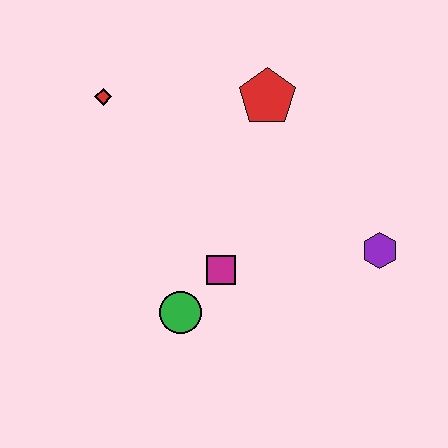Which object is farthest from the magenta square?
The red diamond is farthest from the magenta square.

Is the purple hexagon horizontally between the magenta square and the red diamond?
No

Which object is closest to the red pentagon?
The red diamond is closest to the red pentagon.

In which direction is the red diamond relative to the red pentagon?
The red diamond is to the left of the red pentagon.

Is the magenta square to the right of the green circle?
Yes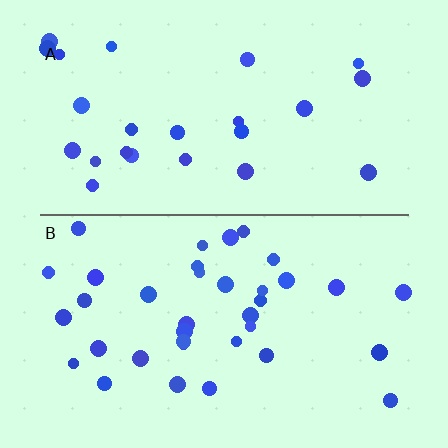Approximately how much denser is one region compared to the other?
Approximately 1.5× — region B over region A.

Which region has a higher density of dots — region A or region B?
B (the bottom).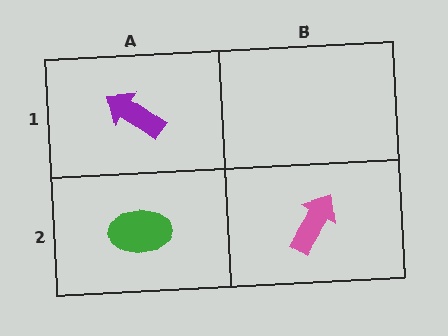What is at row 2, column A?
A green ellipse.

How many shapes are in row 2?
2 shapes.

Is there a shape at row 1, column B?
No, that cell is empty.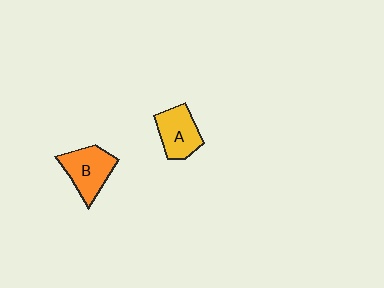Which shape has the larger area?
Shape B (orange).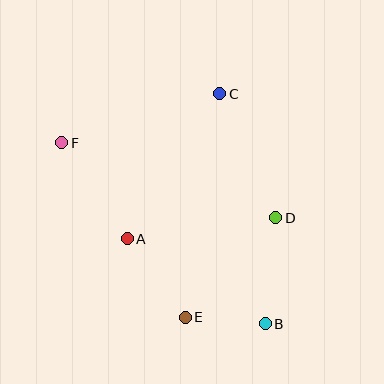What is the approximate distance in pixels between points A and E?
The distance between A and E is approximately 98 pixels.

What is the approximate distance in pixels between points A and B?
The distance between A and B is approximately 162 pixels.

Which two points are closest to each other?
Points B and E are closest to each other.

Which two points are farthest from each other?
Points B and F are farthest from each other.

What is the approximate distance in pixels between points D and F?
The distance between D and F is approximately 227 pixels.